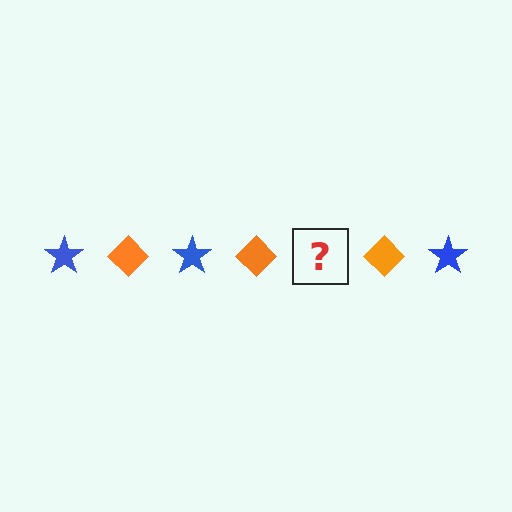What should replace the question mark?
The question mark should be replaced with a blue star.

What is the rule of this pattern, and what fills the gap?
The rule is that the pattern alternates between blue star and orange diamond. The gap should be filled with a blue star.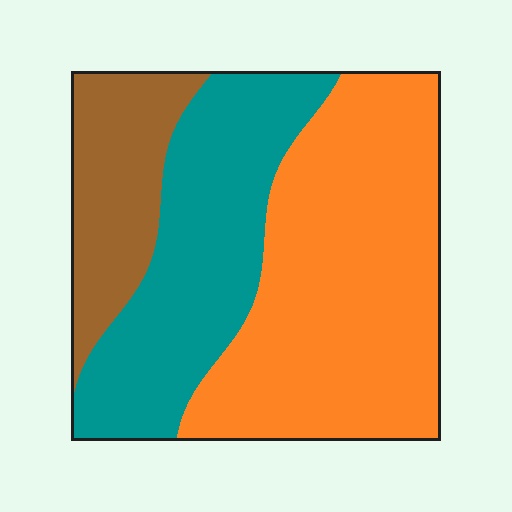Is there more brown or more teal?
Teal.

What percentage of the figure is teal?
Teal takes up about one third (1/3) of the figure.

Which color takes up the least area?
Brown, at roughly 20%.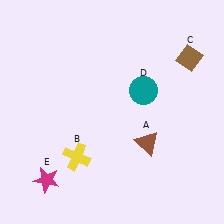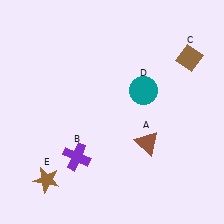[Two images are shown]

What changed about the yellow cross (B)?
In Image 1, B is yellow. In Image 2, it changed to purple.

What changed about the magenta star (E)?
In Image 1, E is magenta. In Image 2, it changed to brown.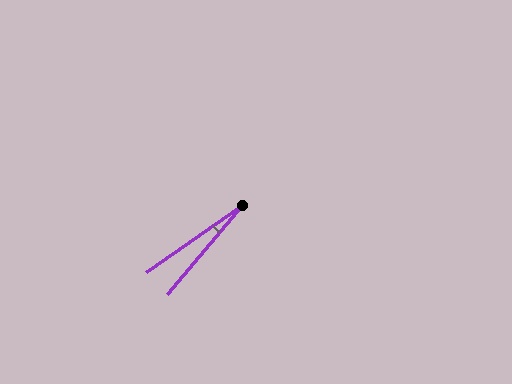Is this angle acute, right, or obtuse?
It is acute.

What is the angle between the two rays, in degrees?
Approximately 15 degrees.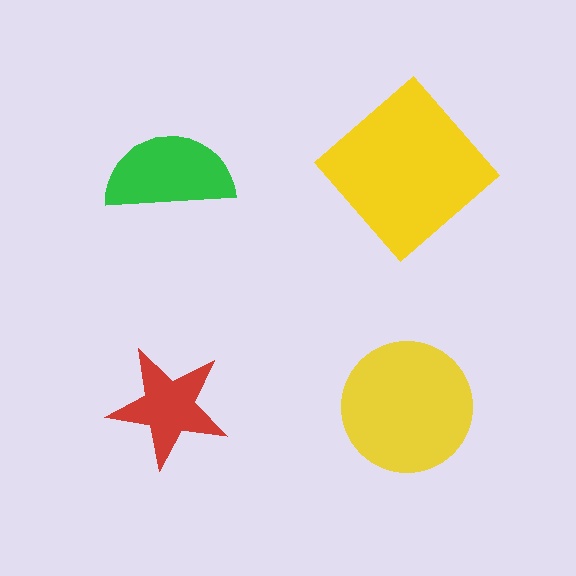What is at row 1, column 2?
A yellow diamond.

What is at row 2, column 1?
A red star.